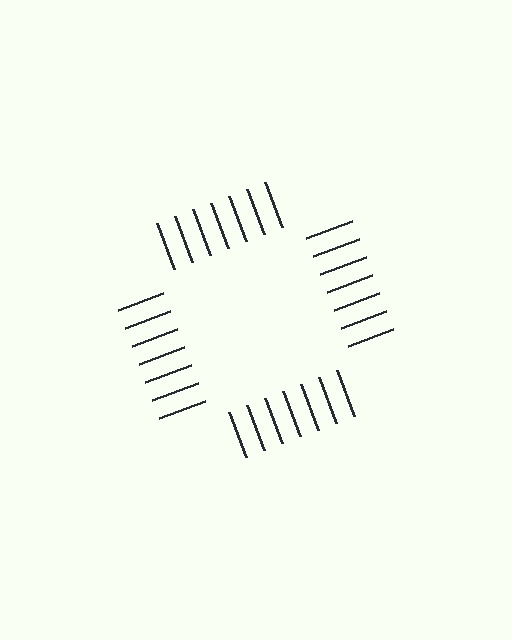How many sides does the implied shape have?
4 sides — the line-ends trace a square.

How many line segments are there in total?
28 — 7 along each of the 4 edges.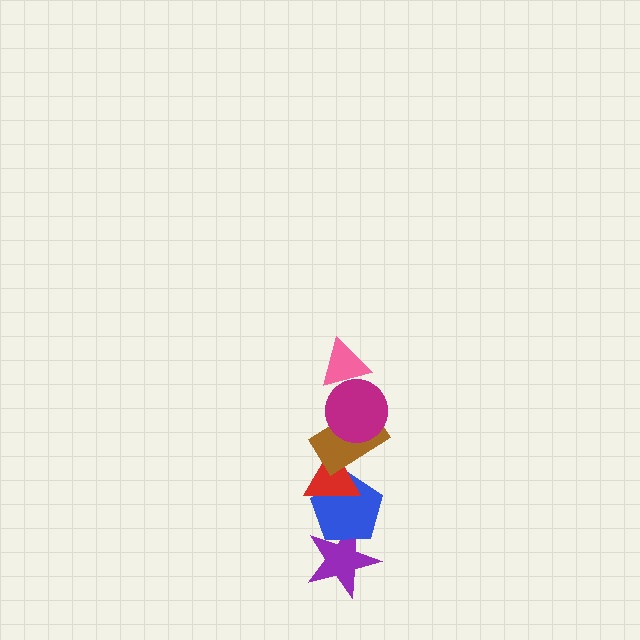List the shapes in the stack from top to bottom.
From top to bottom: the pink triangle, the magenta circle, the brown rectangle, the red triangle, the blue pentagon, the purple star.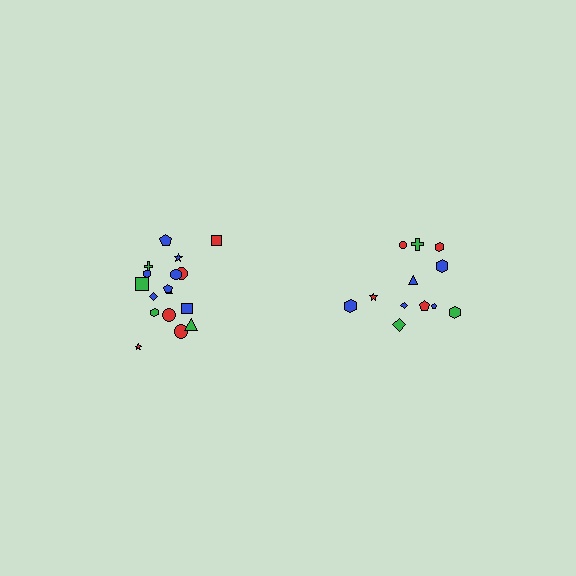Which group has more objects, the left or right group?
The left group.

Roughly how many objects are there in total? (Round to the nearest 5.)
Roughly 30 objects in total.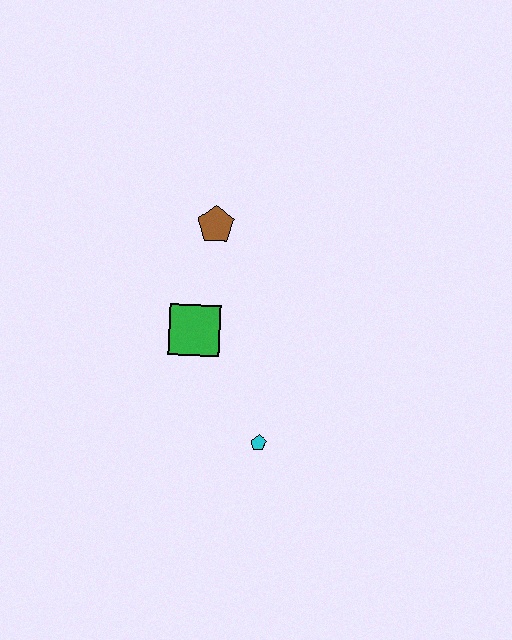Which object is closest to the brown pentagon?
The green square is closest to the brown pentagon.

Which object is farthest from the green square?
The cyan pentagon is farthest from the green square.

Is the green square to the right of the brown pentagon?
No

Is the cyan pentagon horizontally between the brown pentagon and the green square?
No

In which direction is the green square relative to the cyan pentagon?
The green square is above the cyan pentagon.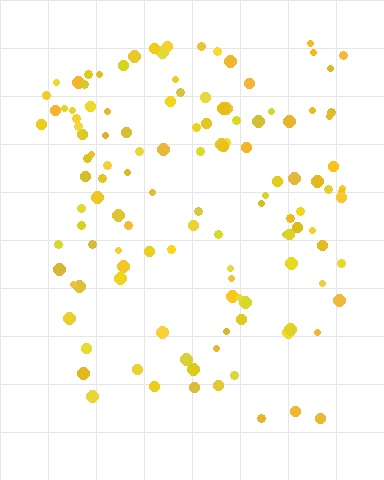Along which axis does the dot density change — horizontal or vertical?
Vertical.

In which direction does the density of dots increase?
From bottom to top, with the top side densest.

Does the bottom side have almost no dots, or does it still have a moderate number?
Still a moderate number, just noticeably fewer than the top.